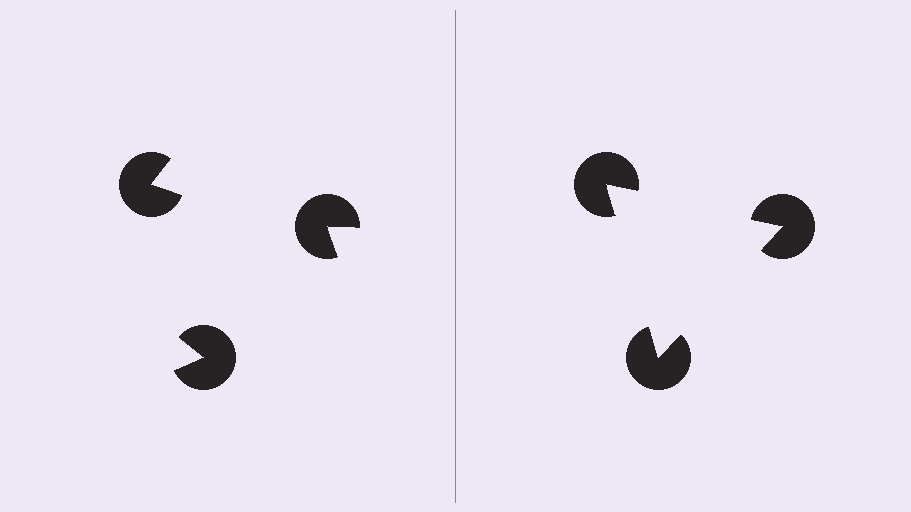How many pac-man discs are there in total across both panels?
6 — 3 on each side.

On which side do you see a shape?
An illusory triangle appears on the right side. On the left side the wedge cuts are rotated, so no coherent shape forms.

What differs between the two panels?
The pac-man discs are positioned identically on both sides; only the wedge orientations differ. On the right they align to a triangle; on the left they are misaligned.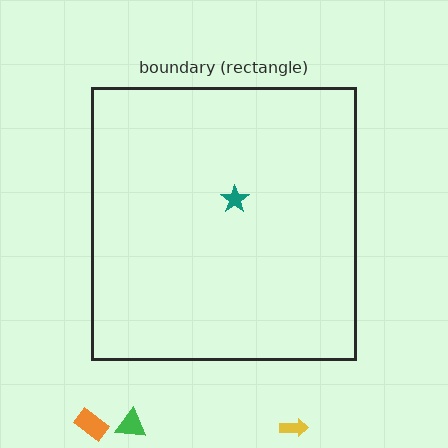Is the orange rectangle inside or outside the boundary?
Outside.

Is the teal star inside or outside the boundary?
Inside.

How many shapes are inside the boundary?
1 inside, 3 outside.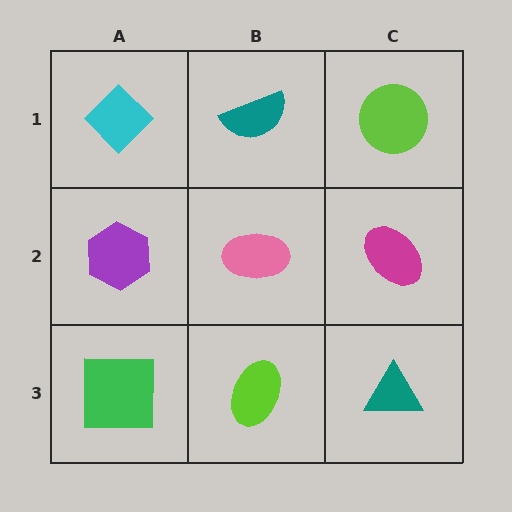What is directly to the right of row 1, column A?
A teal semicircle.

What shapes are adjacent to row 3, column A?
A purple hexagon (row 2, column A), a lime ellipse (row 3, column B).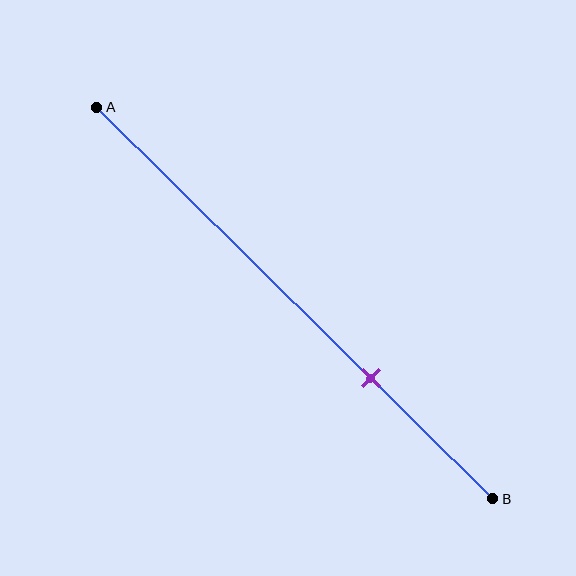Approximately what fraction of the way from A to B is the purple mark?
The purple mark is approximately 70% of the way from A to B.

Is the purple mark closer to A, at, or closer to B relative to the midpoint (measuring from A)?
The purple mark is closer to point B than the midpoint of segment AB.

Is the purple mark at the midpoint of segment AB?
No, the mark is at about 70% from A, not at the 50% midpoint.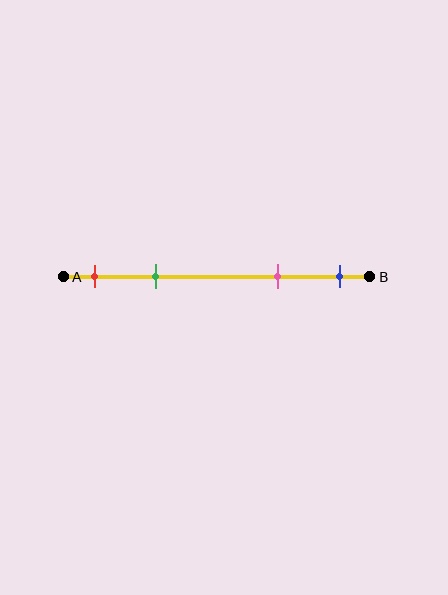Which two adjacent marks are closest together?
The red and green marks are the closest adjacent pair.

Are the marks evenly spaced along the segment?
No, the marks are not evenly spaced.